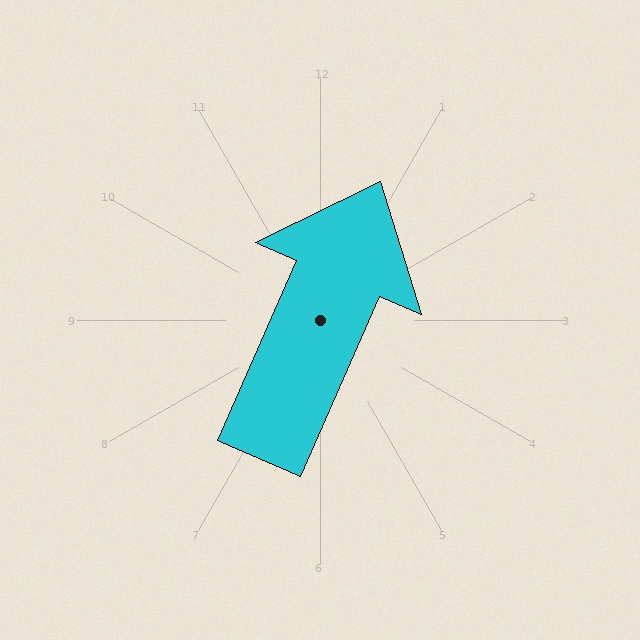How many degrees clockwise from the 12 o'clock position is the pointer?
Approximately 24 degrees.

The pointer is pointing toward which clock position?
Roughly 1 o'clock.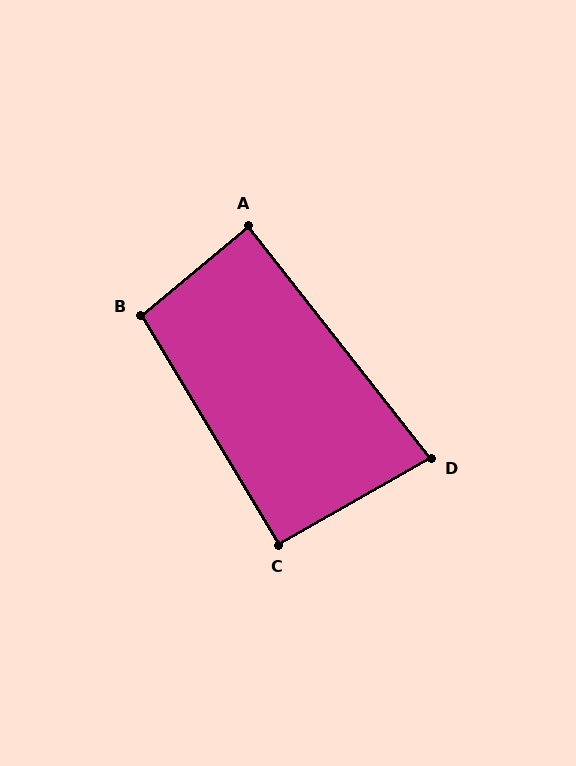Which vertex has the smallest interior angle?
D, at approximately 81 degrees.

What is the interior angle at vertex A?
Approximately 88 degrees (approximately right).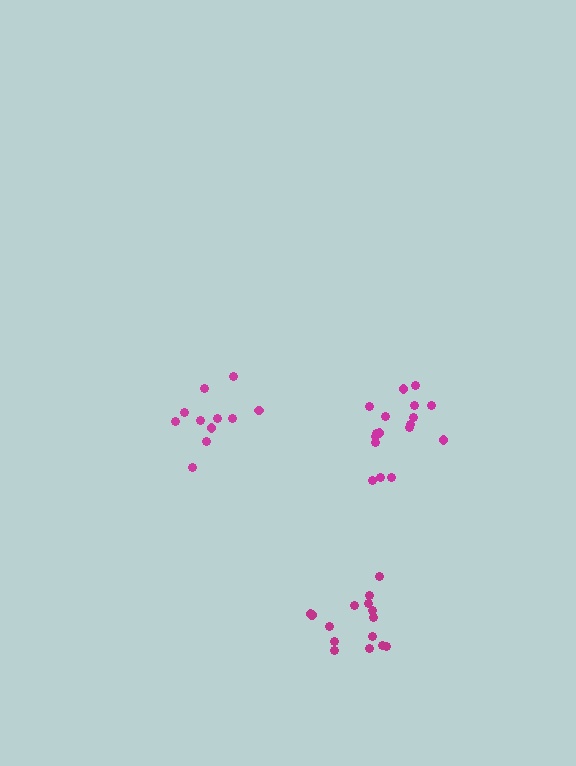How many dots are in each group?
Group 1: 11 dots, Group 2: 17 dots, Group 3: 15 dots (43 total).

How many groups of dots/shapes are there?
There are 3 groups.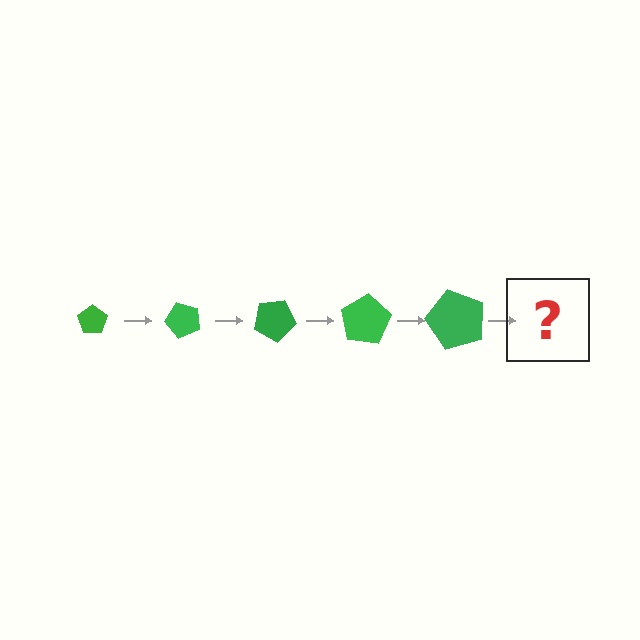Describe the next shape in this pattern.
It should be a pentagon, larger than the previous one and rotated 250 degrees from the start.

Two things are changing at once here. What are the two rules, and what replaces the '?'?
The two rules are that the pentagon grows larger each step and it rotates 50 degrees each step. The '?' should be a pentagon, larger than the previous one and rotated 250 degrees from the start.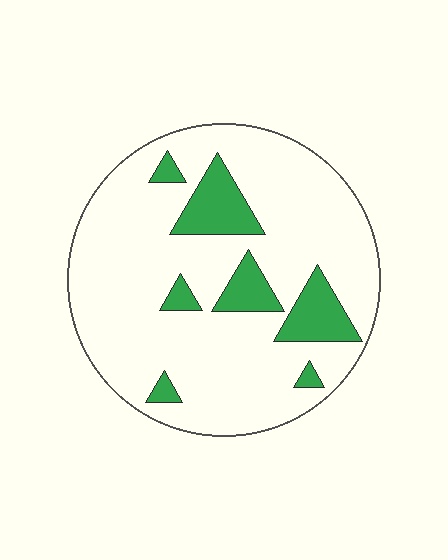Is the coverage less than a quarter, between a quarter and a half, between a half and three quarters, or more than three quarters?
Less than a quarter.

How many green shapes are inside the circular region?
7.